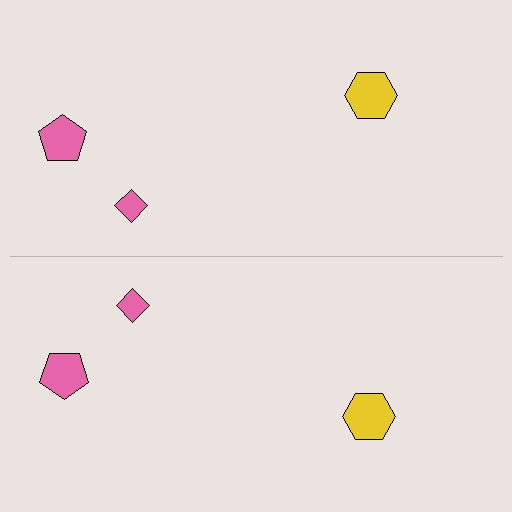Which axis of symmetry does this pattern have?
The pattern has a horizontal axis of symmetry running through the center of the image.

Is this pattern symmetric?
Yes, this pattern has bilateral (reflection) symmetry.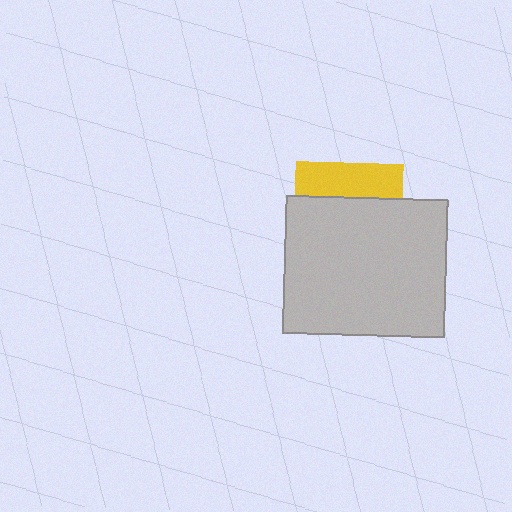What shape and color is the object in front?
The object in front is a light gray rectangle.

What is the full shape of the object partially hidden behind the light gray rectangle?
The partially hidden object is a yellow square.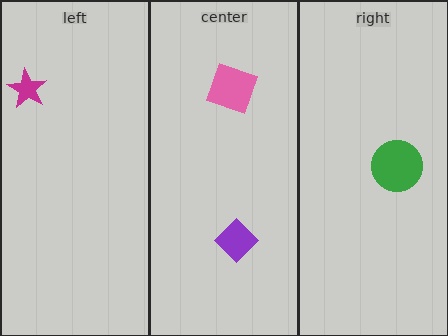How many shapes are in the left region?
1.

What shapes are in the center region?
The pink square, the purple diamond.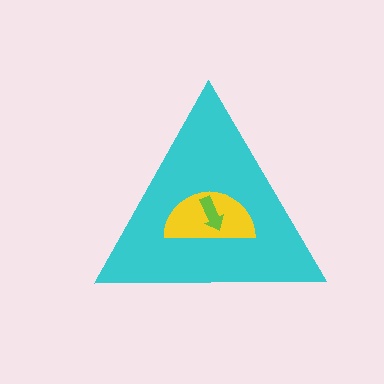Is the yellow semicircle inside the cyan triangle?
Yes.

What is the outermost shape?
The cyan triangle.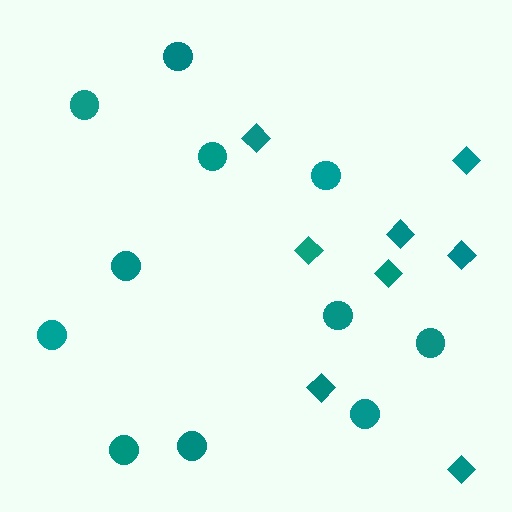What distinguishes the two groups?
There are 2 groups: one group of diamonds (8) and one group of circles (11).